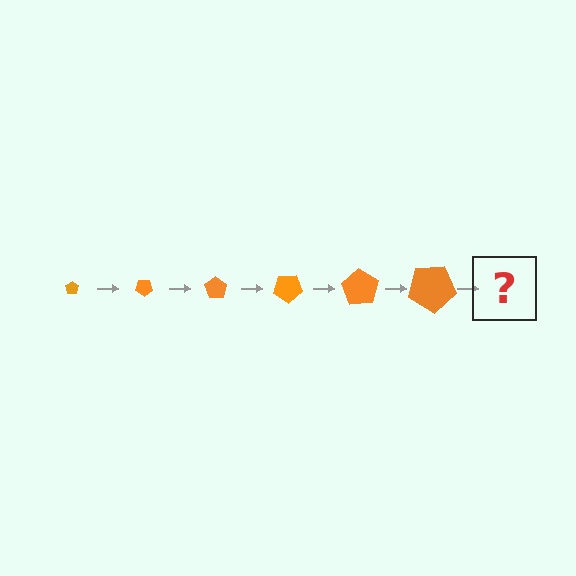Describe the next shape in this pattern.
It should be a pentagon, larger than the previous one and rotated 210 degrees from the start.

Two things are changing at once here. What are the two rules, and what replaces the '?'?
The two rules are that the pentagon grows larger each step and it rotates 35 degrees each step. The '?' should be a pentagon, larger than the previous one and rotated 210 degrees from the start.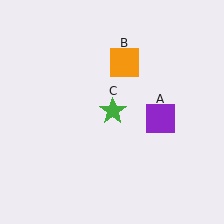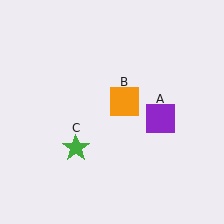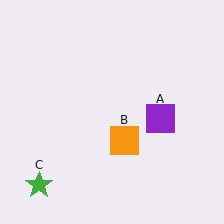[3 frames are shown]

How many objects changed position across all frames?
2 objects changed position: orange square (object B), green star (object C).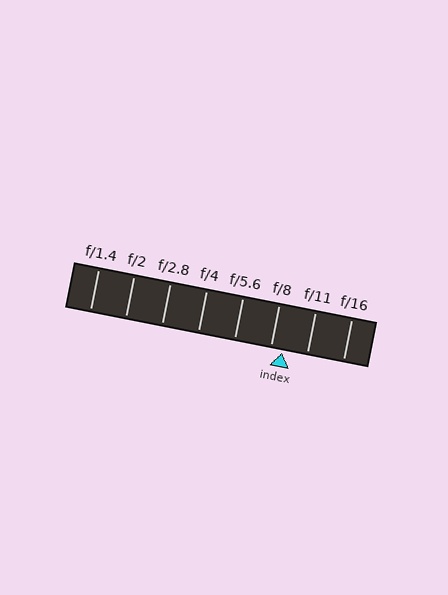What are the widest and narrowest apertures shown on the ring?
The widest aperture shown is f/1.4 and the narrowest is f/16.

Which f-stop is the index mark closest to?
The index mark is closest to f/8.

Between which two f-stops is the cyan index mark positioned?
The index mark is between f/8 and f/11.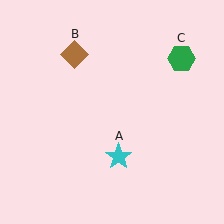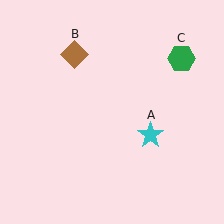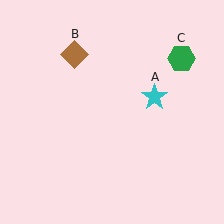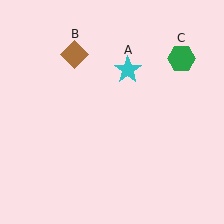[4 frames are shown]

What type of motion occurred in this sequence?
The cyan star (object A) rotated counterclockwise around the center of the scene.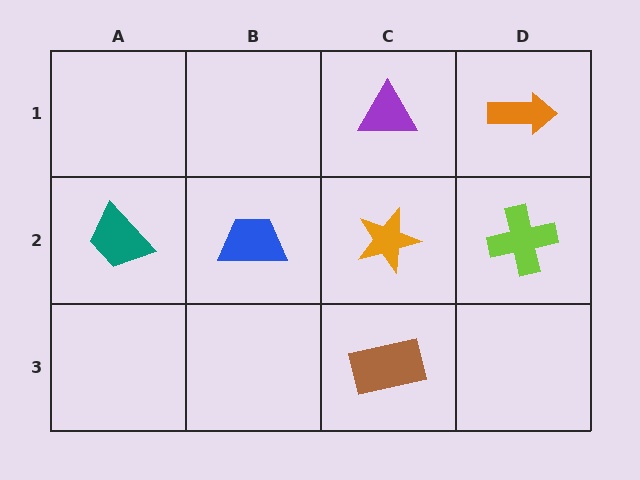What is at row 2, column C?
An orange star.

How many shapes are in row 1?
2 shapes.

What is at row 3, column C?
A brown rectangle.